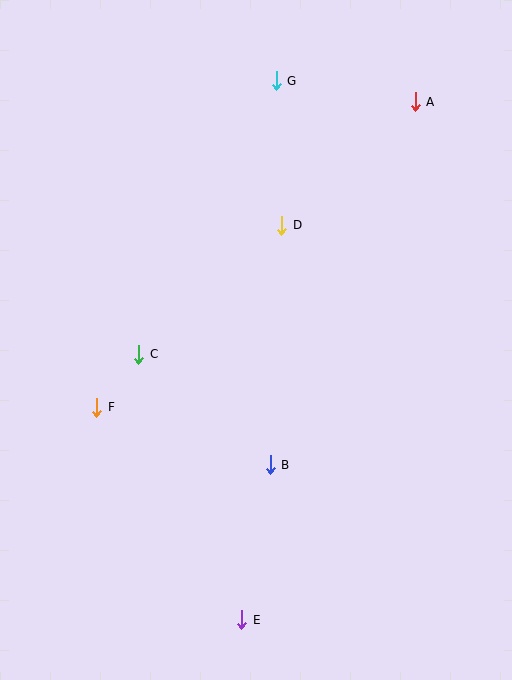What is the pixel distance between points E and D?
The distance between E and D is 396 pixels.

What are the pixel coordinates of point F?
Point F is at (97, 407).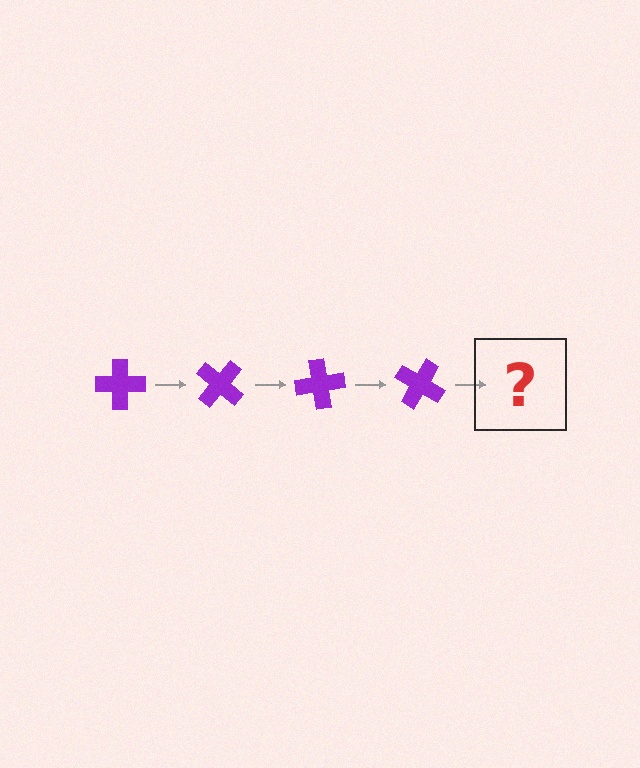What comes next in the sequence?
The next element should be a purple cross rotated 160 degrees.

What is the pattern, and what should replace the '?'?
The pattern is that the cross rotates 40 degrees each step. The '?' should be a purple cross rotated 160 degrees.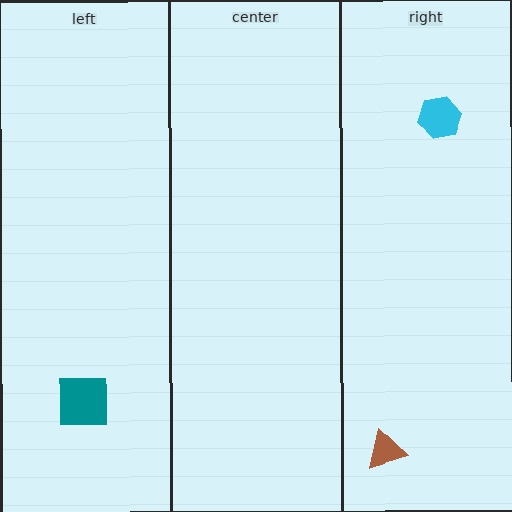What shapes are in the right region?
The cyan hexagon, the brown triangle.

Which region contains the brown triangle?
The right region.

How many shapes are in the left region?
1.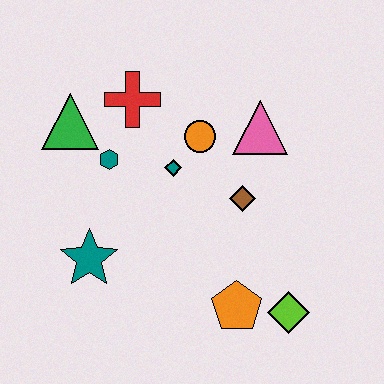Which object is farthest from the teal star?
The pink triangle is farthest from the teal star.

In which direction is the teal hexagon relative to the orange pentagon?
The teal hexagon is above the orange pentagon.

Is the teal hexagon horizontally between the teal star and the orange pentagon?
Yes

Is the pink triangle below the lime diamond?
No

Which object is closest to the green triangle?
The teal hexagon is closest to the green triangle.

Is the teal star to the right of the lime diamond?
No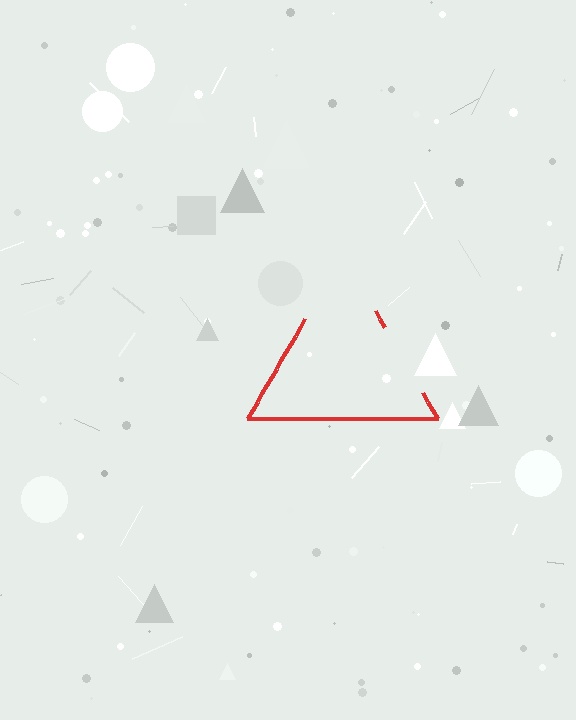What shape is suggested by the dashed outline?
The dashed outline suggests a triangle.